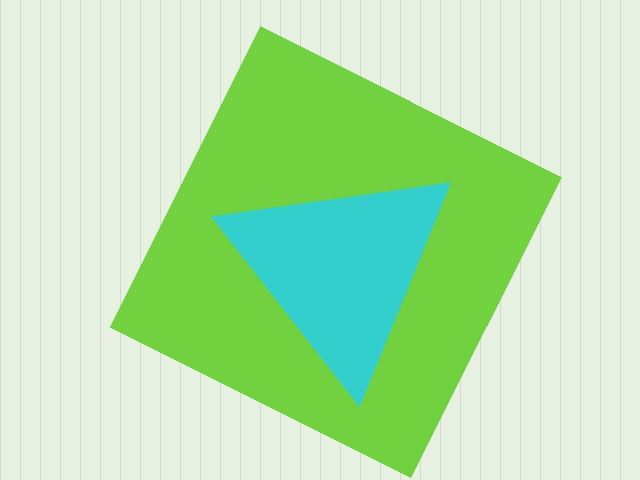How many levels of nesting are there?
2.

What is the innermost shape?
The cyan triangle.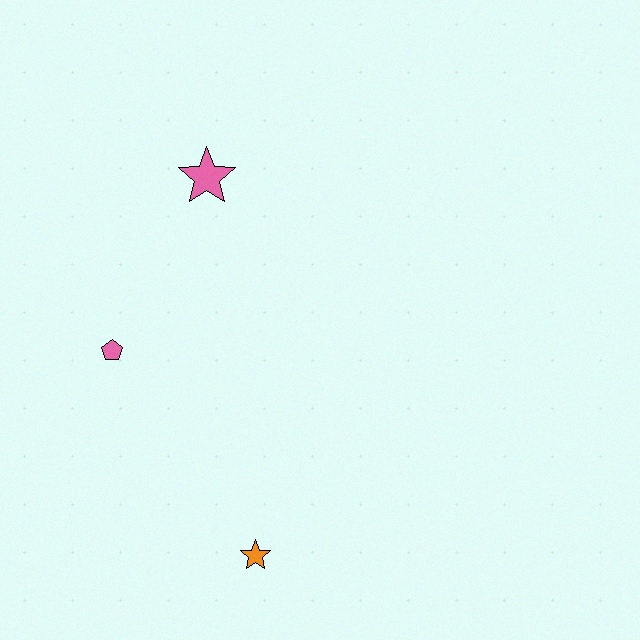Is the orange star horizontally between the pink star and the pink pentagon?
No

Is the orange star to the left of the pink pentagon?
No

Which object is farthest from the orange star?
The pink star is farthest from the orange star.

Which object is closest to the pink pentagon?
The pink star is closest to the pink pentagon.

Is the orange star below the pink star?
Yes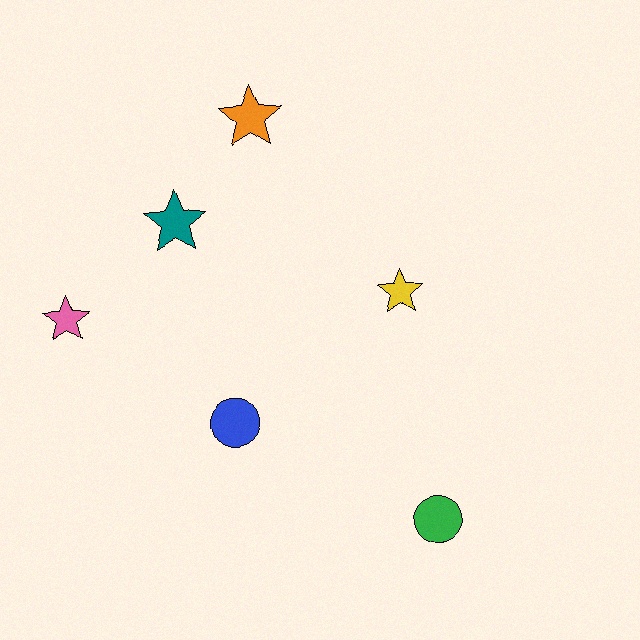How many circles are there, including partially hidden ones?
There are 2 circles.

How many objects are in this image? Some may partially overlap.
There are 6 objects.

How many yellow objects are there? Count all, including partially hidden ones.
There is 1 yellow object.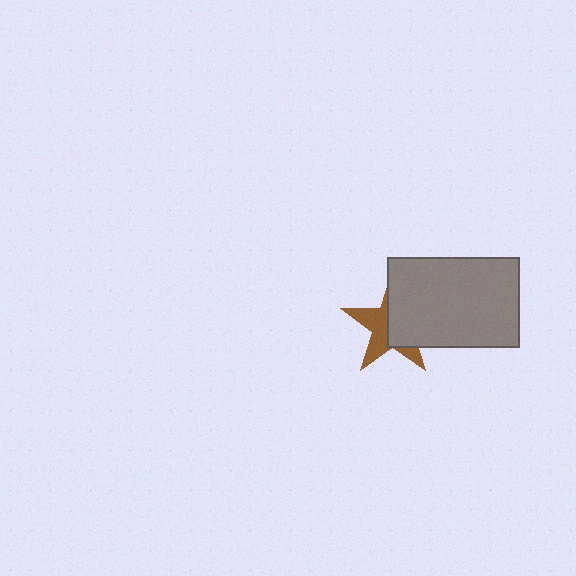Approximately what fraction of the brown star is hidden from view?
Roughly 52% of the brown star is hidden behind the gray rectangle.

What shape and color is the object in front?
The object in front is a gray rectangle.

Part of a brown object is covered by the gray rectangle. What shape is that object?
It is a star.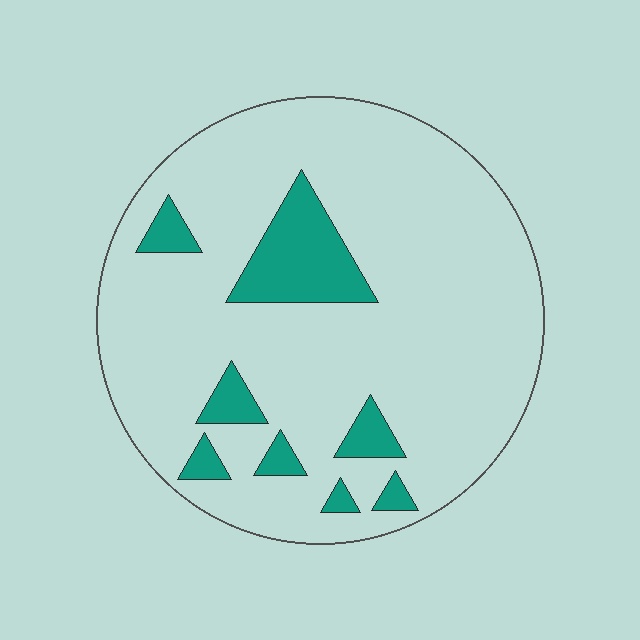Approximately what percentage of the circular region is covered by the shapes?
Approximately 15%.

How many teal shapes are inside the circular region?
8.